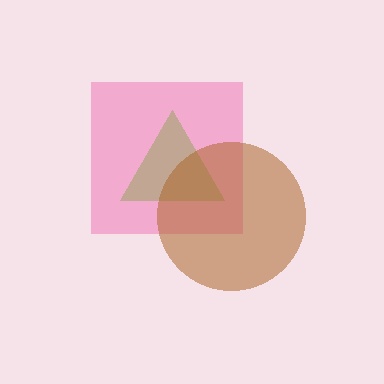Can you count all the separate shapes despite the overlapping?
Yes, there are 3 separate shapes.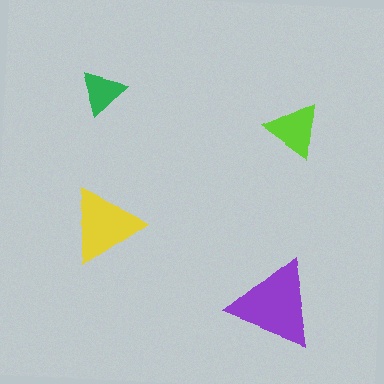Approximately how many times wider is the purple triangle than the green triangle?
About 2 times wider.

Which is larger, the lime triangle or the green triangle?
The lime one.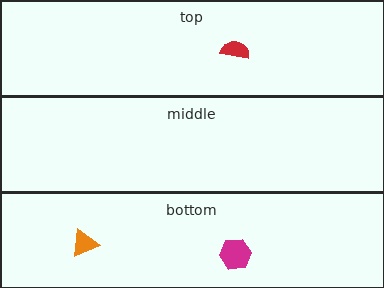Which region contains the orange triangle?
The bottom region.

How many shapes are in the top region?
1.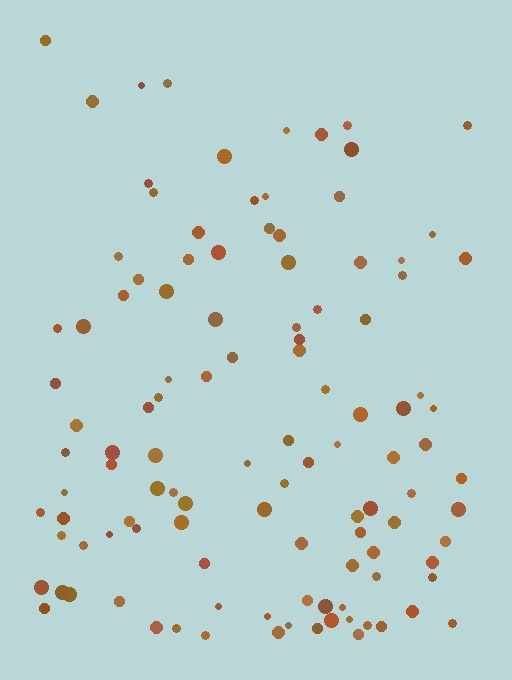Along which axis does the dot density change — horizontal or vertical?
Vertical.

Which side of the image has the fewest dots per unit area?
The top.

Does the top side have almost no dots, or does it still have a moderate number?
Still a moderate number, just noticeably fewer than the bottom.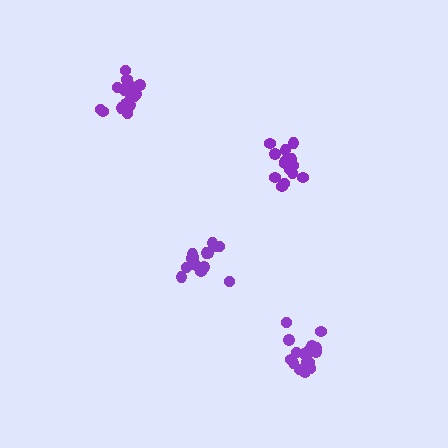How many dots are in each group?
Group 1: 19 dots, Group 2: 18 dots, Group 3: 16 dots, Group 4: 14 dots (67 total).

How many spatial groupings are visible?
There are 4 spatial groupings.